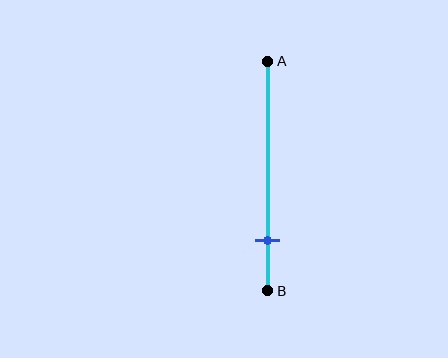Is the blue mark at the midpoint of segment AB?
No, the mark is at about 80% from A, not at the 50% midpoint.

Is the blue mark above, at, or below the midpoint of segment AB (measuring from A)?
The blue mark is below the midpoint of segment AB.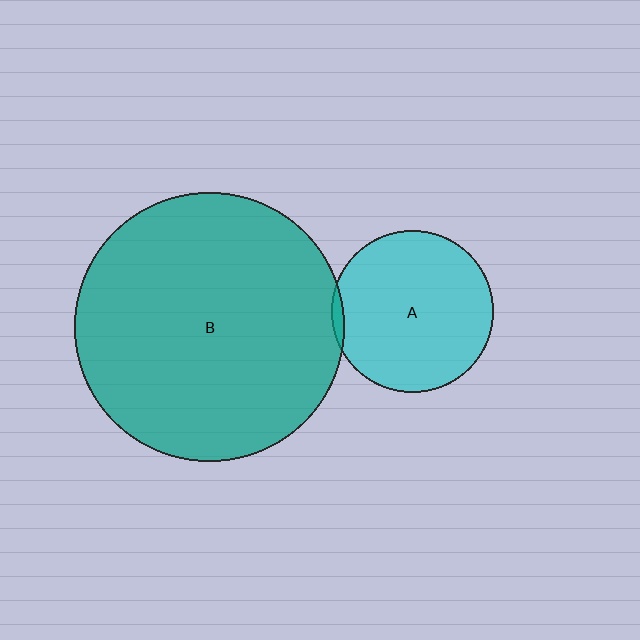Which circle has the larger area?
Circle B (teal).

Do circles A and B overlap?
Yes.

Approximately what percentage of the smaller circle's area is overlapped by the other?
Approximately 5%.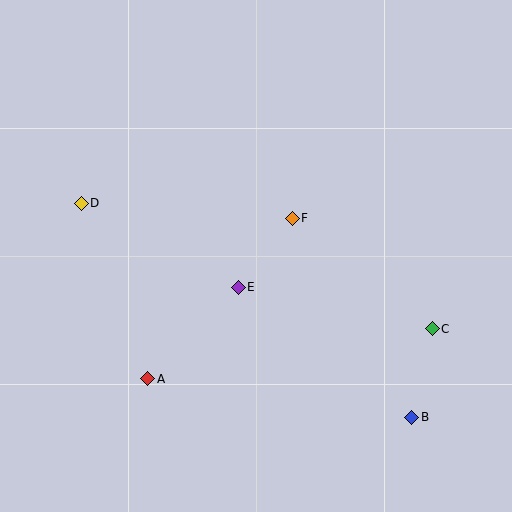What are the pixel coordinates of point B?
Point B is at (412, 417).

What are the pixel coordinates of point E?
Point E is at (238, 287).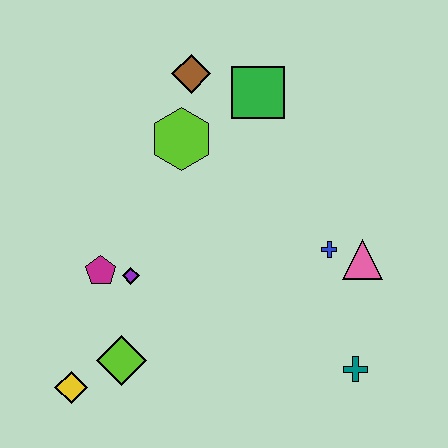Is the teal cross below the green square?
Yes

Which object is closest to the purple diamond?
The magenta pentagon is closest to the purple diamond.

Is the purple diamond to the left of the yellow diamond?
No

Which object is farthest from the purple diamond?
The teal cross is farthest from the purple diamond.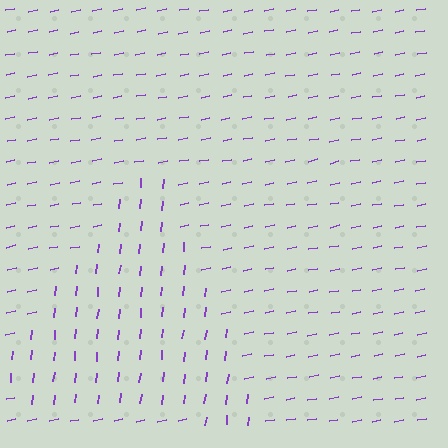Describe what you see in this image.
The image is filled with small purple line segments. A triangle region in the image has lines oriented differently from the surrounding lines, creating a visible texture boundary.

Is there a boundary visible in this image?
Yes, there is a texture boundary formed by a change in line orientation.